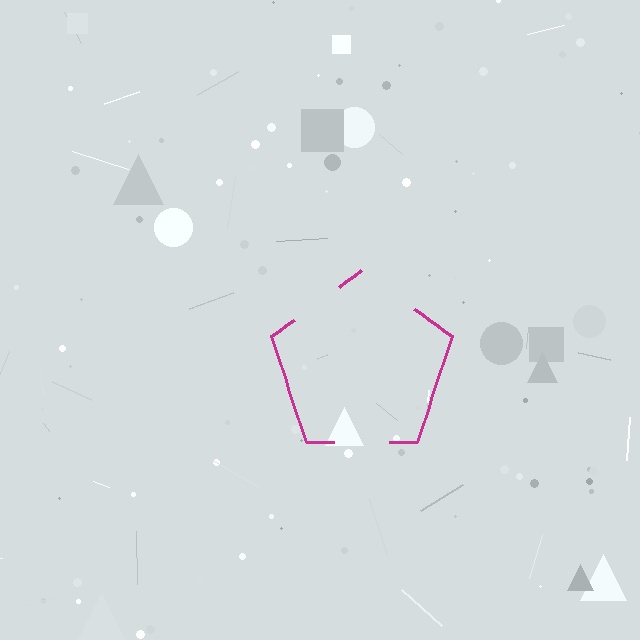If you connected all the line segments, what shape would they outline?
They would outline a pentagon.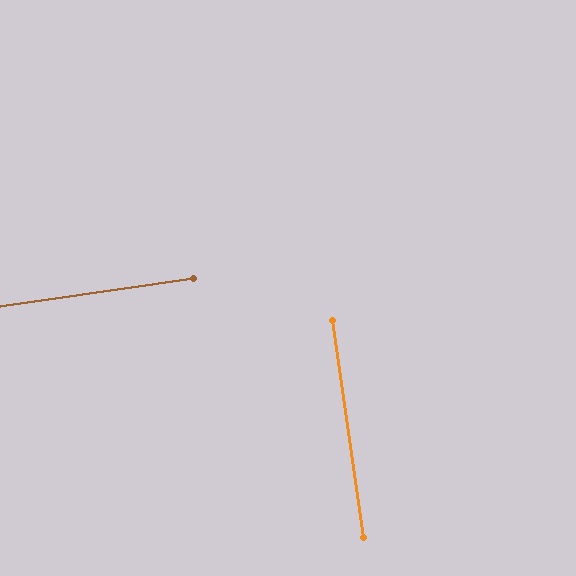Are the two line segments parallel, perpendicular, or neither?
Perpendicular — they meet at approximately 90°.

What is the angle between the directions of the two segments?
Approximately 90 degrees.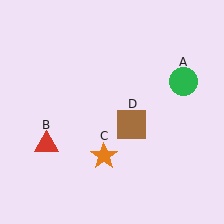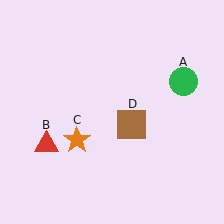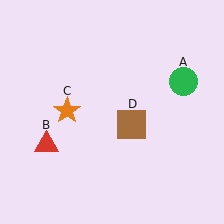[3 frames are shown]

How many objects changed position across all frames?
1 object changed position: orange star (object C).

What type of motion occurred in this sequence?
The orange star (object C) rotated clockwise around the center of the scene.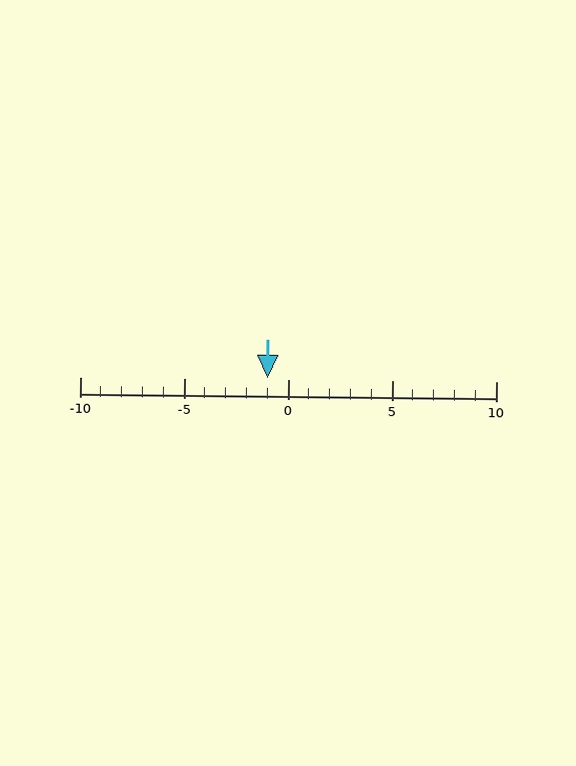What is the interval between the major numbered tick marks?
The major tick marks are spaced 5 units apart.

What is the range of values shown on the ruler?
The ruler shows values from -10 to 10.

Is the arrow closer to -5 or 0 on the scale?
The arrow is closer to 0.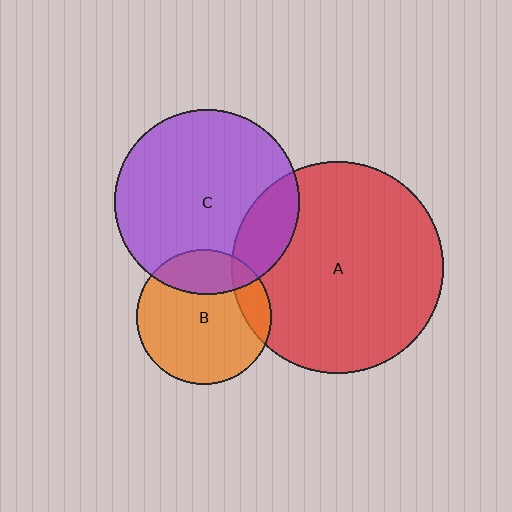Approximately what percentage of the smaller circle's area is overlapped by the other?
Approximately 25%.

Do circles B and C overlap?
Yes.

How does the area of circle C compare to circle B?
Approximately 1.9 times.